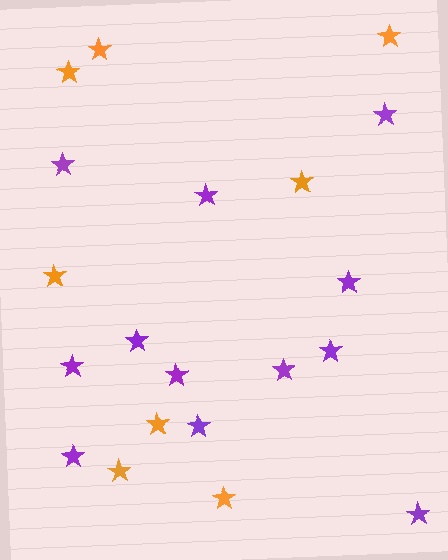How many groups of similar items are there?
There are 2 groups: one group of orange stars (8) and one group of purple stars (12).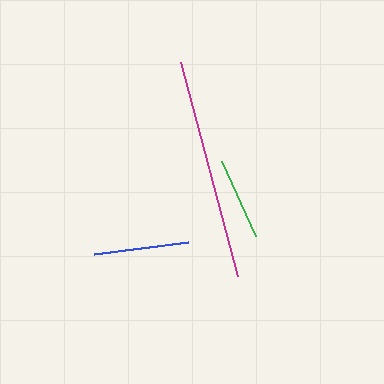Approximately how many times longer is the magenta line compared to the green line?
The magenta line is approximately 2.7 times the length of the green line.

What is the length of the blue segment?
The blue segment is approximately 95 pixels long.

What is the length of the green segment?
The green segment is approximately 82 pixels long.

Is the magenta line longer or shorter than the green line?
The magenta line is longer than the green line.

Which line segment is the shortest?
The green line is the shortest at approximately 82 pixels.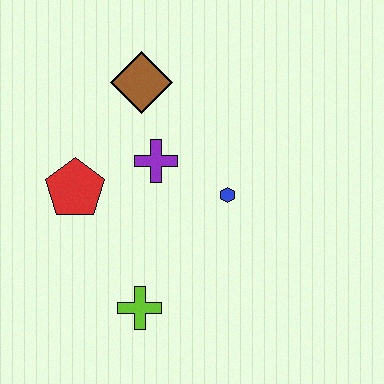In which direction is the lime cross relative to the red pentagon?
The lime cross is below the red pentagon.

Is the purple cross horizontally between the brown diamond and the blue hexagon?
Yes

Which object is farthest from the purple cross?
The lime cross is farthest from the purple cross.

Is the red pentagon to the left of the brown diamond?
Yes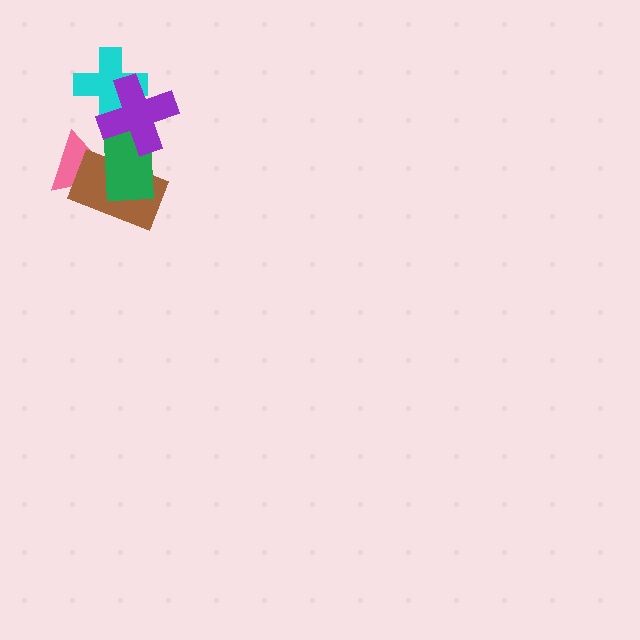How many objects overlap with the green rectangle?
3 objects overlap with the green rectangle.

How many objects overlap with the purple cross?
2 objects overlap with the purple cross.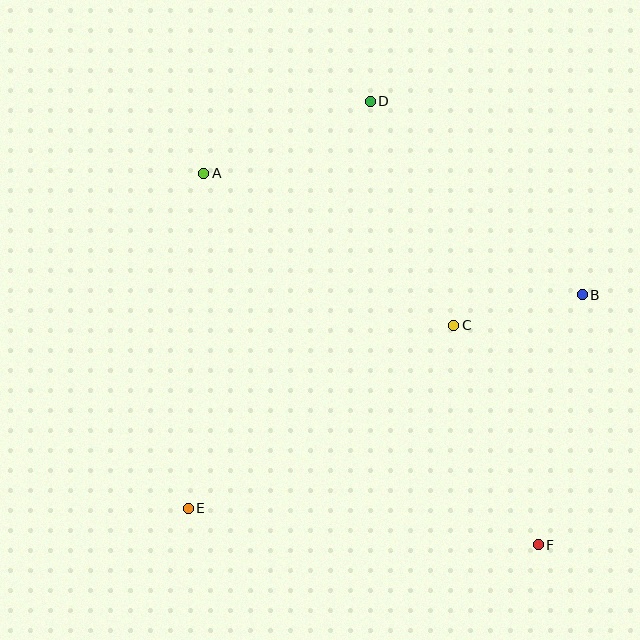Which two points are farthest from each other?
Points A and F are farthest from each other.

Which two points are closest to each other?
Points B and C are closest to each other.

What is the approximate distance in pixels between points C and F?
The distance between C and F is approximately 235 pixels.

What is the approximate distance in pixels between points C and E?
The distance between C and E is approximately 322 pixels.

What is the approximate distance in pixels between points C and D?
The distance between C and D is approximately 239 pixels.